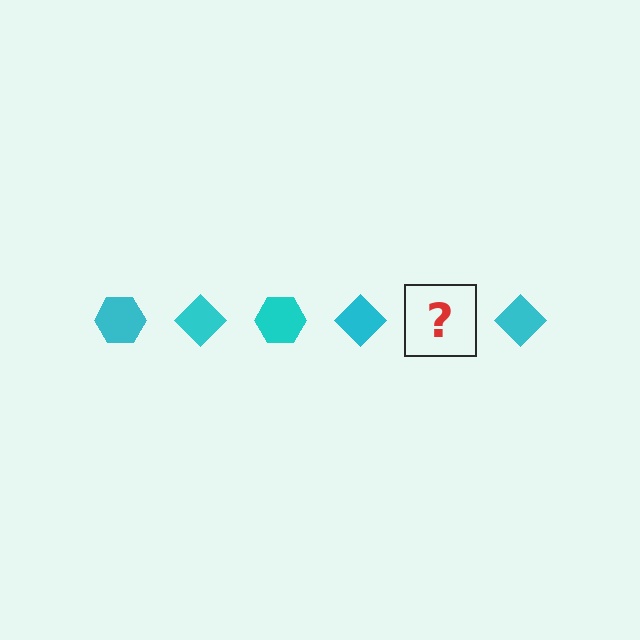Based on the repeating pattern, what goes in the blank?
The blank should be a cyan hexagon.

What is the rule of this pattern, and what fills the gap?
The rule is that the pattern cycles through hexagon, diamond shapes in cyan. The gap should be filled with a cyan hexagon.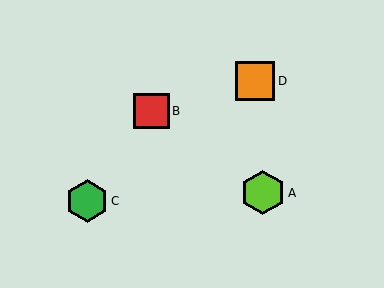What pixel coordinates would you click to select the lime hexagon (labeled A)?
Click at (263, 193) to select the lime hexagon A.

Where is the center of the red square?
The center of the red square is at (151, 111).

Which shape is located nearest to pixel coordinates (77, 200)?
The green hexagon (labeled C) at (87, 201) is nearest to that location.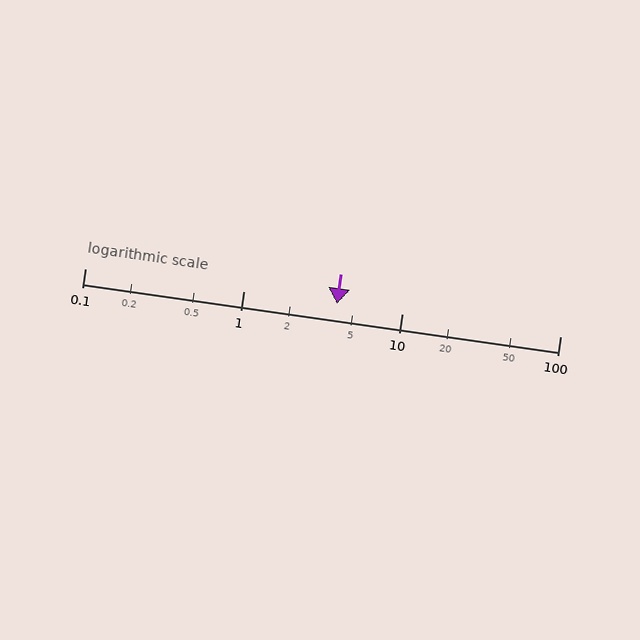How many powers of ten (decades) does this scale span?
The scale spans 3 decades, from 0.1 to 100.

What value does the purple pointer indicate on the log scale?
The pointer indicates approximately 3.9.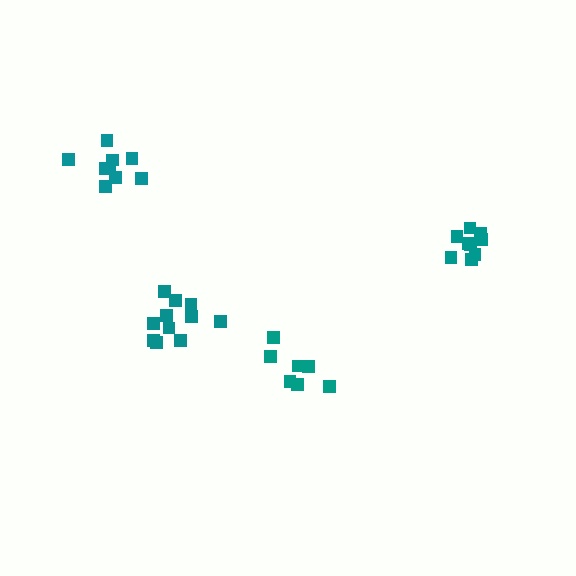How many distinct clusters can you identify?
There are 4 distinct clusters.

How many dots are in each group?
Group 1: 7 dots, Group 2: 11 dots, Group 3: 9 dots, Group 4: 9 dots (36 total).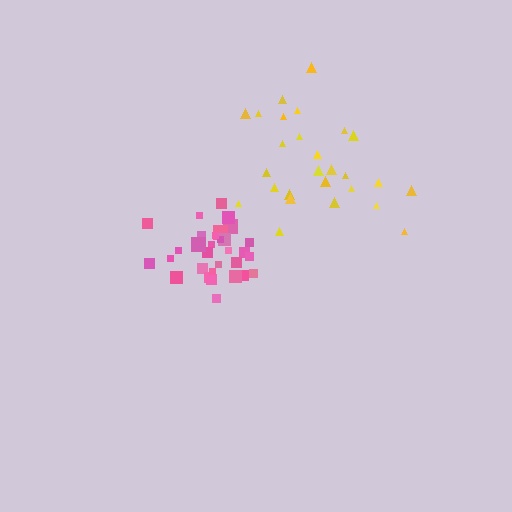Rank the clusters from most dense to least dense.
pink, yellow.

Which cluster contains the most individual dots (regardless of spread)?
Pink (33).